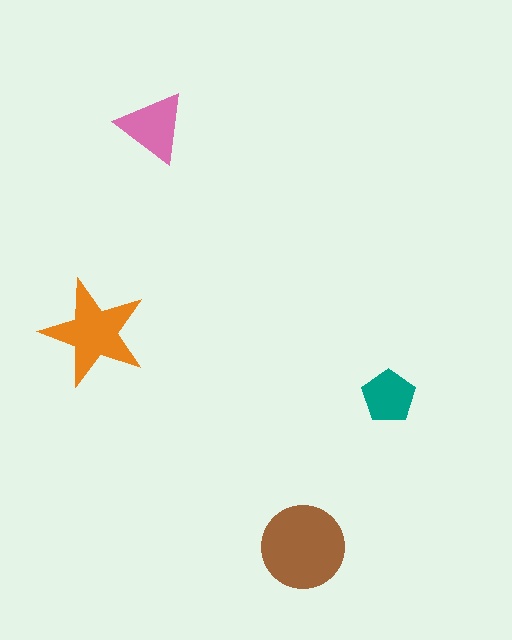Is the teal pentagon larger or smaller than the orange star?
Smaller.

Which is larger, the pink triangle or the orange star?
The orange star.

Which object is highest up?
The pink triangle is topmost.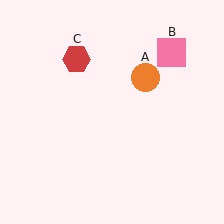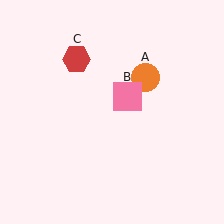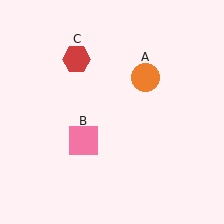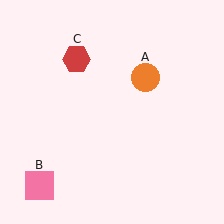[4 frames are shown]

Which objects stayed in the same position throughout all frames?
Orange circle (object A) and red hexagon (object C) remained stationary.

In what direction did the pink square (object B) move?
The pink square (object B) moved down and to the left.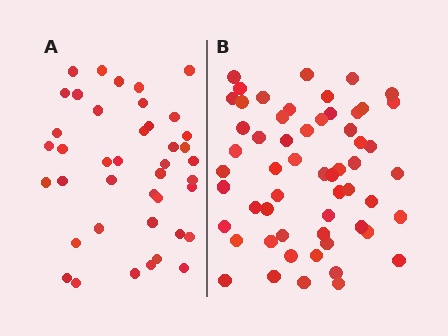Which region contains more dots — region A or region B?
Region B (the right region) has more dots.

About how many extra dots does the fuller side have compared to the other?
Region B has approximately 15 more dots than region A.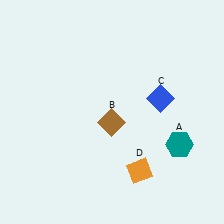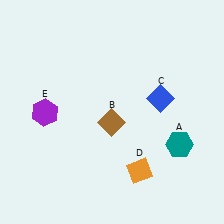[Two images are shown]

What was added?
A purple hexagon (E) was added in Image 2.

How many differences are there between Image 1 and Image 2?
There is 1 difference between the two images.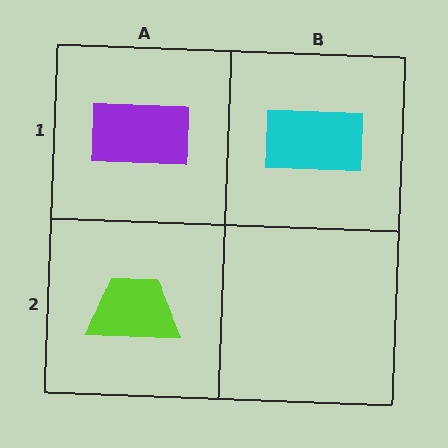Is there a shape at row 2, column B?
No, that cell is empty.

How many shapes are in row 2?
1 shape.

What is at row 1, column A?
A purple rectangle.